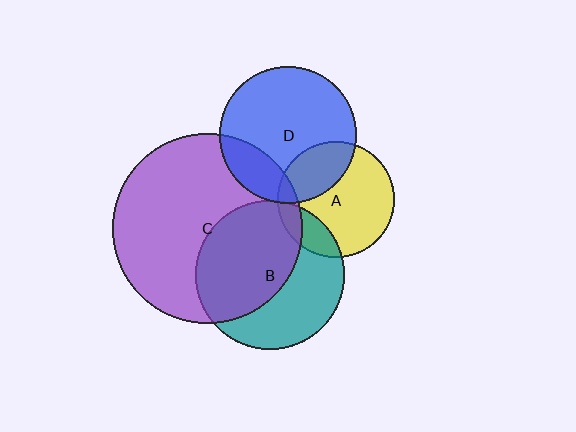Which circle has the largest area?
Circle C (purple).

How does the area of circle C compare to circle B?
Approximately 1.6 times.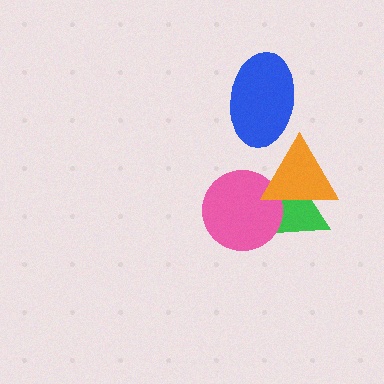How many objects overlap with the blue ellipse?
0 objects overlap with the blue ellipse.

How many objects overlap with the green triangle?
2 objects overlap with the green triangle.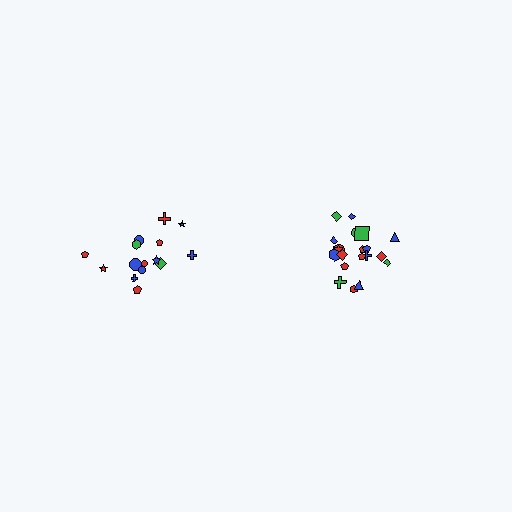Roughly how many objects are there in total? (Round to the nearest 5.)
Roughly 35 objects in total.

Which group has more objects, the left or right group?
The right group.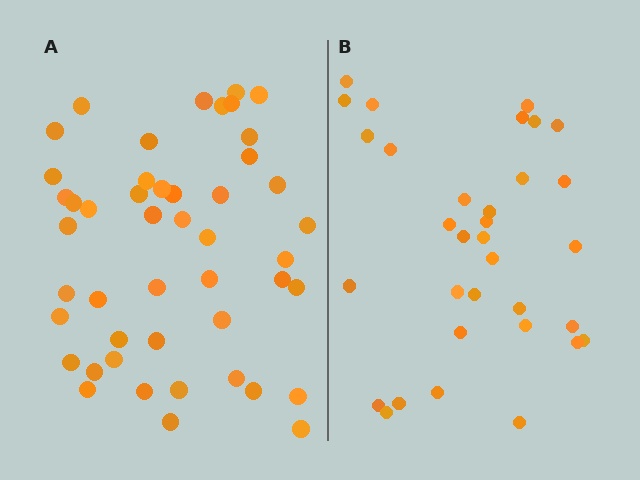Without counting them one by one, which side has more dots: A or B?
Region A (the left region) has more dots.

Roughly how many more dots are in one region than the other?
Region A has approximately 15 more dots than region B.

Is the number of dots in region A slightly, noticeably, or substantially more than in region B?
Region A has noticeably more, but not dramatically so. The ratio is roughly 1.4 to 1.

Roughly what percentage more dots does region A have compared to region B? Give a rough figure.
About 40% more.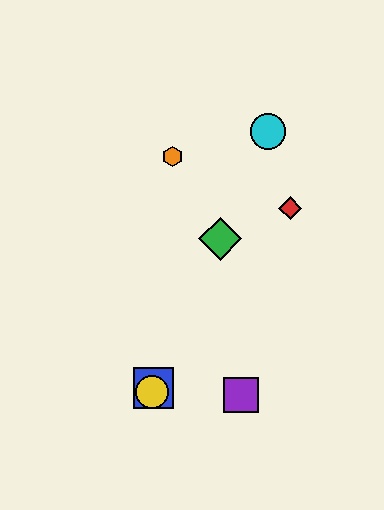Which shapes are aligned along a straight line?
The blue square, the green diamond, the yellow circle, the cyan circle are aligned along a straight line.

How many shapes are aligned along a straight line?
4 shapes (the blue square, the green diamond, the yellow circle, the cyan circle) are aligned along a straight line.